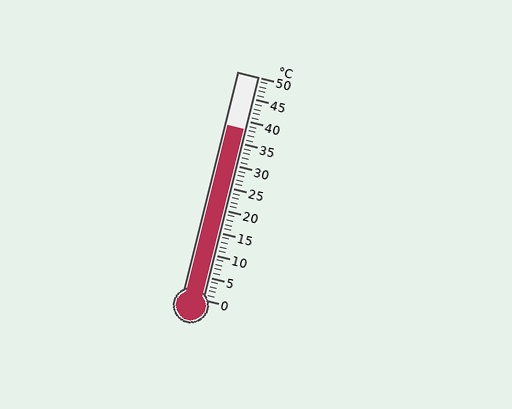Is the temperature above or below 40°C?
The temperature is below 40°C.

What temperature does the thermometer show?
The thermometer shows approximately 38°C.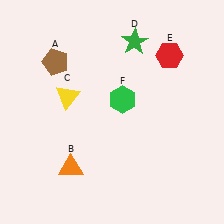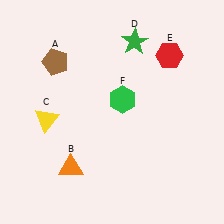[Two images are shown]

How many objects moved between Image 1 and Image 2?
1 object moved between the two images.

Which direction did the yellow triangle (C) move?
The yellow triangle (C) moved down.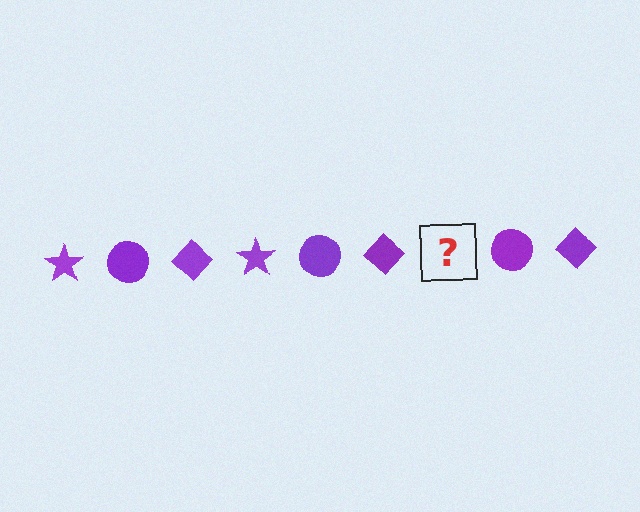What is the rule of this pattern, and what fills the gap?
The rule is that the pattern cycles through star, circle, diamond shapes in purple. The gap should be filled with a purple star.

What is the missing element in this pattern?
The missing element is a purple star.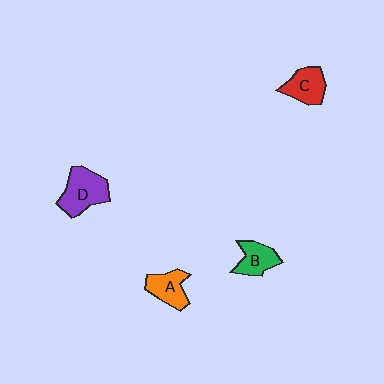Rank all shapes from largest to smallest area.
From largest to smallest: D (purple), C (red), A (orange), B (green).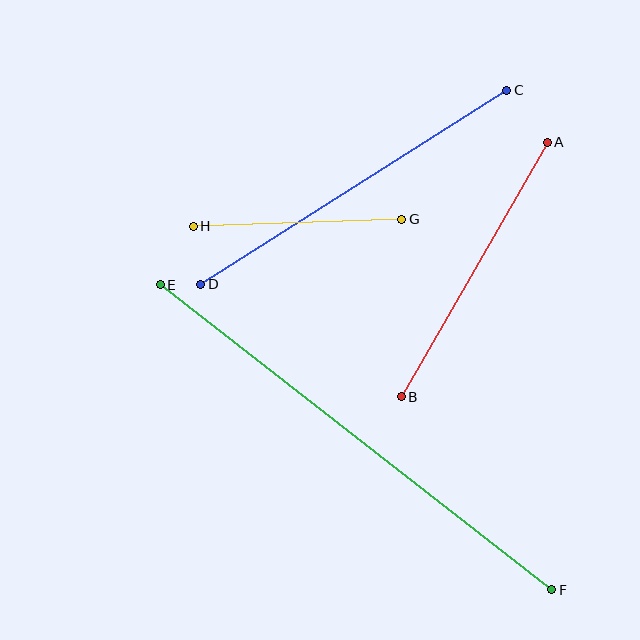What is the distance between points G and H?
The distance is approximately 208 pixels.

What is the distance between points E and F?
The distance is approximately 497 pixels.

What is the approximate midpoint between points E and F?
The midpoint is at approximately (356, 437) pixels.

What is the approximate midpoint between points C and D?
The midpoint is at approximately (354, 187) pixels.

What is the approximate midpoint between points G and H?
The midpoint is at approximately (298, 223) pixels.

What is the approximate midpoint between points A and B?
The midpoint is at approximately (474, 270) pixels.